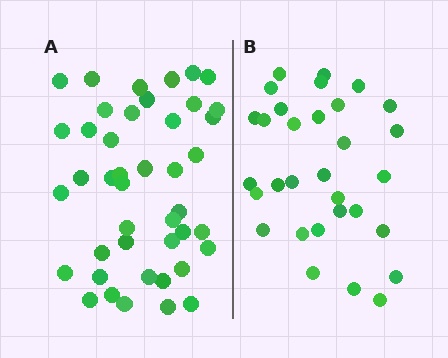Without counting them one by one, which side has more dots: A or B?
Region A (the left region) has more dots.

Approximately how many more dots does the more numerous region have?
Region A has roughly 12 or so more dots than region B.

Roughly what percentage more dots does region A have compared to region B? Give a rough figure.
About 40% more.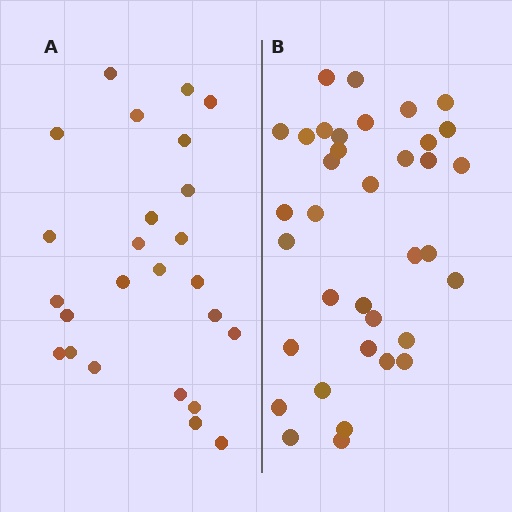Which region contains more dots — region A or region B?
Region B (the right region) has more dots.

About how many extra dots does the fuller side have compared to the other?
Region B has roughly 12 or so more dots than region A.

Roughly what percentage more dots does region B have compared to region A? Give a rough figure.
About 45% more.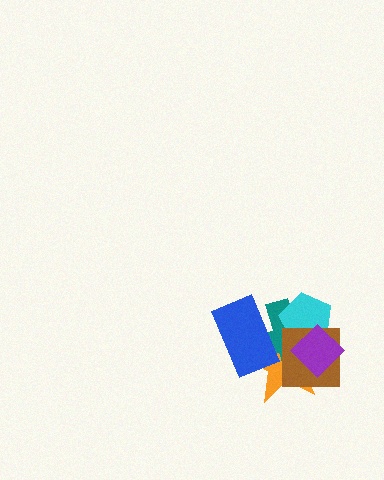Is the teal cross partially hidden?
Yes, it is partially covered by another shape.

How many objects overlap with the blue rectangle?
2 objects overlap with the blue rectangle.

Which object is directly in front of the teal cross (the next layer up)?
The cyan pentagon is directly in front of the teal cross.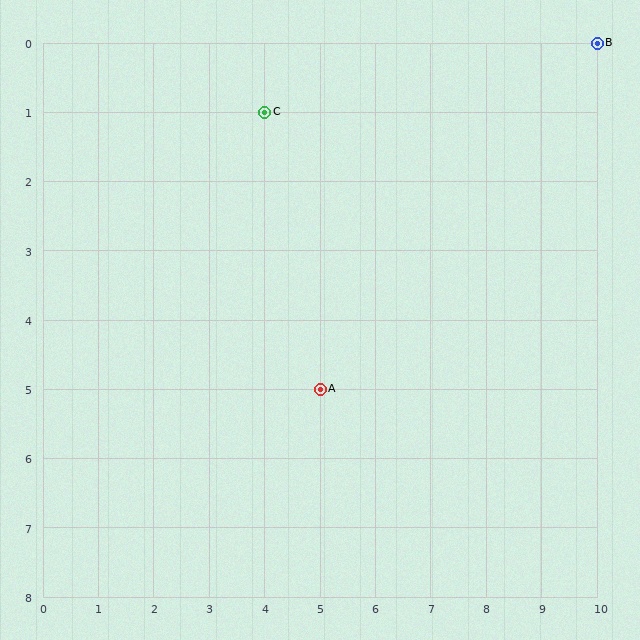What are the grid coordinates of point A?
Point A is at grid coordinates (5, 5).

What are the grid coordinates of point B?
Point B is at grid coordinates (10, 0).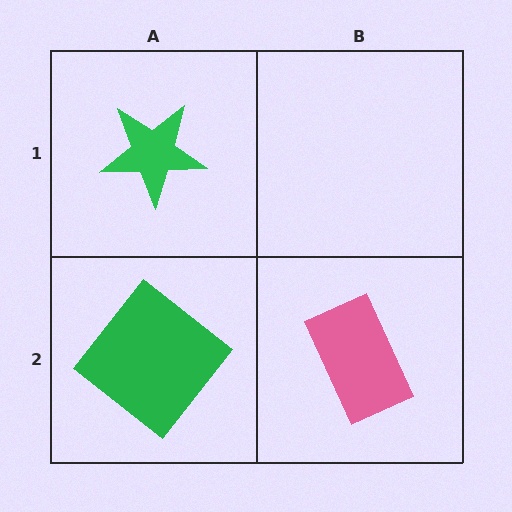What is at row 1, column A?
A green star.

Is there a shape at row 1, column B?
No, that cell is empty.